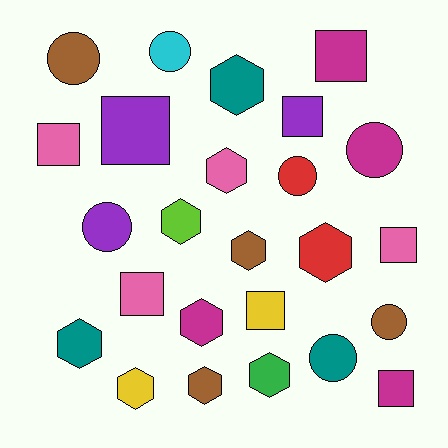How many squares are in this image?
There are 8 squares.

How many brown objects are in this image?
There are 4 brown objects.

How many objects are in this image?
There are 25 objects.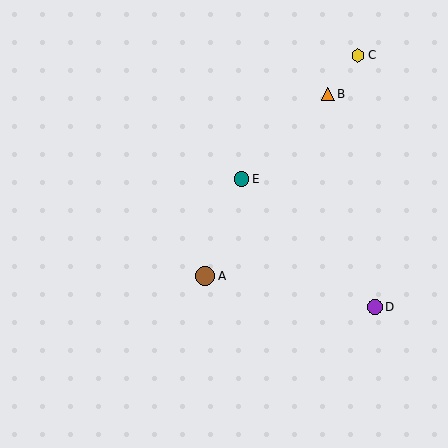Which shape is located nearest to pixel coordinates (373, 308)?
The purple circle (labeled D) at (375, 307) is nearest to that location.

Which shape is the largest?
The brown circle (labeled A) is the largest.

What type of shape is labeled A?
Shape A is a brown circle.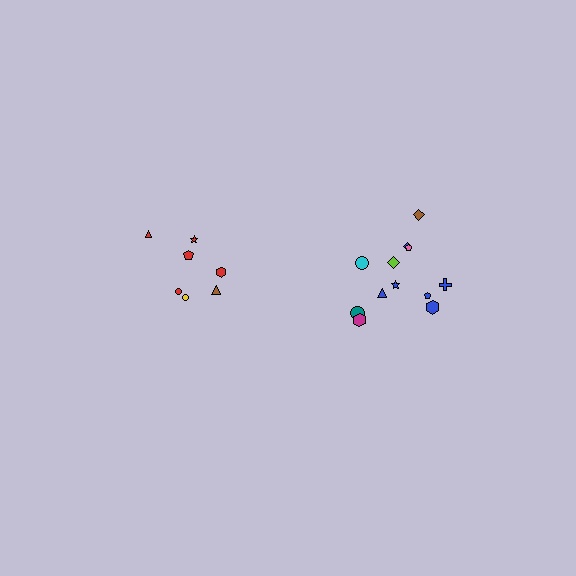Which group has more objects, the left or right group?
The right group.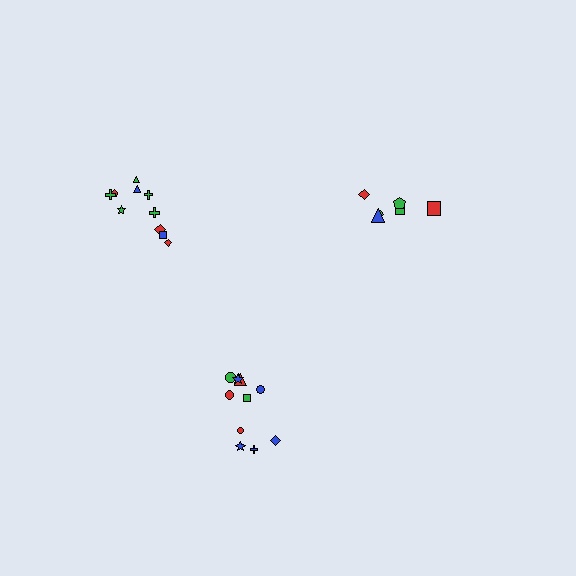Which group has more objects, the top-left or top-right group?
The top-left group.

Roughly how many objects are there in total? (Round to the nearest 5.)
Roughly 25 objects in total.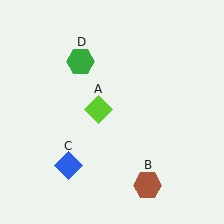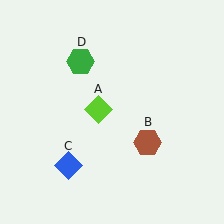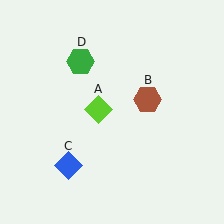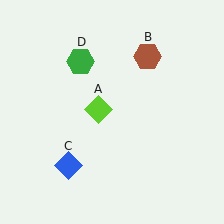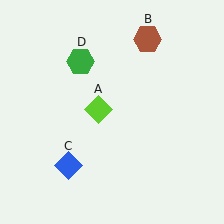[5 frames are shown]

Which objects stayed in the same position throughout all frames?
Lime diamond (object A) and blue diamond (object C) and green hexagon (object D) remained stationary.